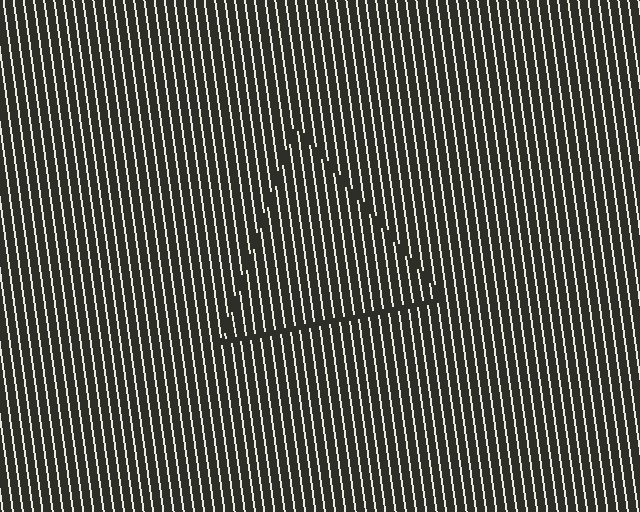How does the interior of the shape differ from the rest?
The interior of the shape contains the same grating, shifted by half a period — the contour is defined by the phase discontinuity where line-ends from the inner and outer gratings abut.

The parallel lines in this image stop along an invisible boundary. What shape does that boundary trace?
An illusory triangle. The interior of the shape contains the same grating, shifted by half a period — the contour is defined by the phase discontinuity where line-ends from the inner and outer gratings abut.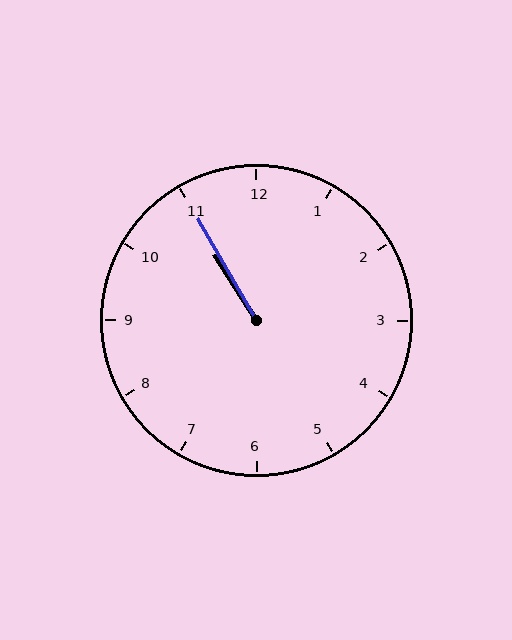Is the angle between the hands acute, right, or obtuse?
It is acute.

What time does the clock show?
10:55.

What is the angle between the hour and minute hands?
Approximately 2 degrees.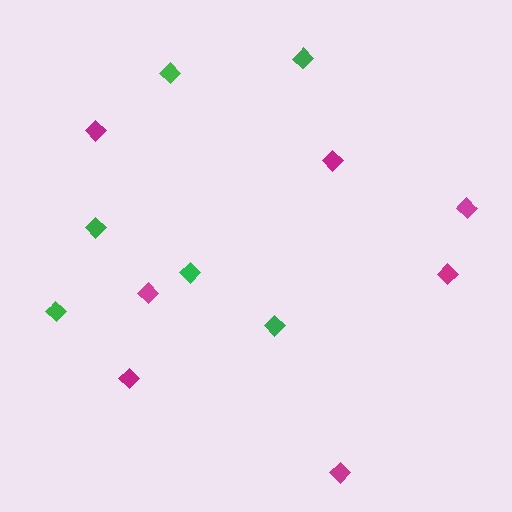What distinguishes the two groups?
There are 2 groups: one group of green diamonds (6) and one group of magenta diamonds (7).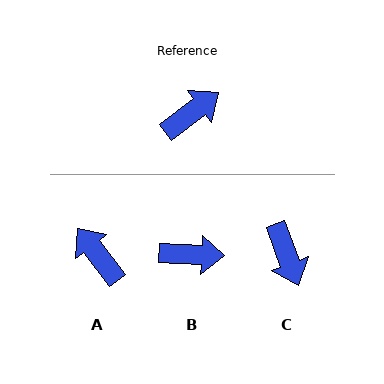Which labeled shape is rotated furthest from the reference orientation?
C, about 107 degrees away.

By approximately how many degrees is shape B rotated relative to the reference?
Approximately 40 degrees clockwise.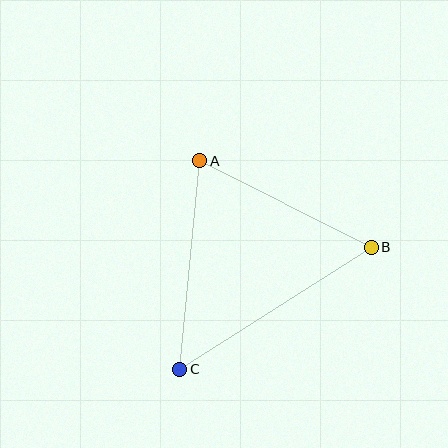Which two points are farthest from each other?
Points B and C are farthest from each other.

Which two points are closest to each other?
Points A and B are closest to each other.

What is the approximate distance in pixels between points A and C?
The distance between A and C is approximately 209 pixels.